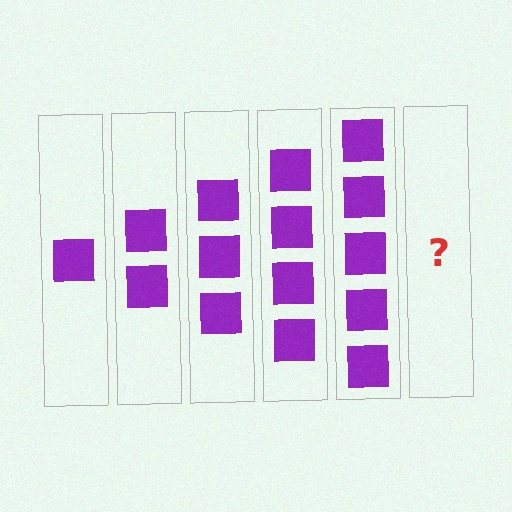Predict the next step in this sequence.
The next step is 6 squares.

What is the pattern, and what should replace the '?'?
The pattern is that each step adds one more square. The '?' should be 6 squares.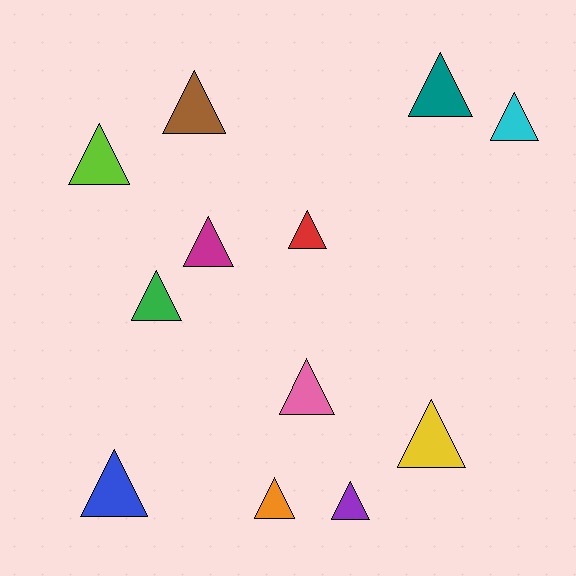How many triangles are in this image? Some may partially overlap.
There are 12 triangles.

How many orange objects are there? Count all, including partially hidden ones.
There is 1 orange object.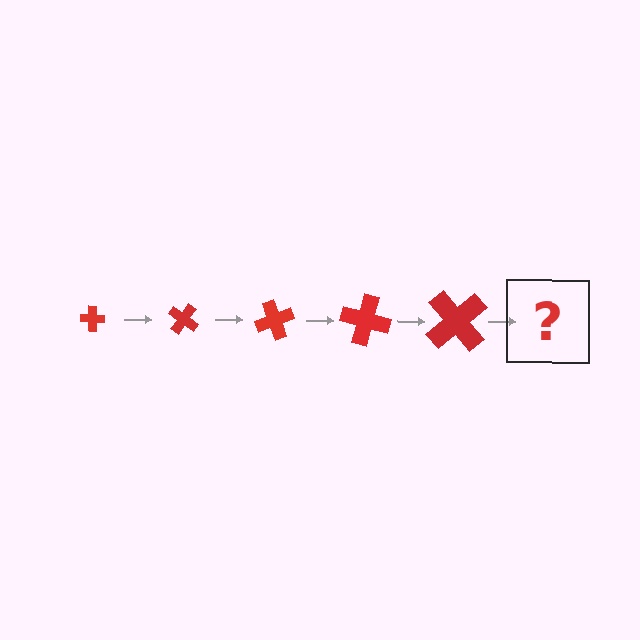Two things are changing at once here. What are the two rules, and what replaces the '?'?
The two rules are that the cross grows larger each step and it rotates 35 degrees each step. The '?' should be a cross, larger than the previous one and rotated 175 degrees from the start.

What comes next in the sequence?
The next element should be a cross, larger than the previous one and rotated 175 degrees from the start.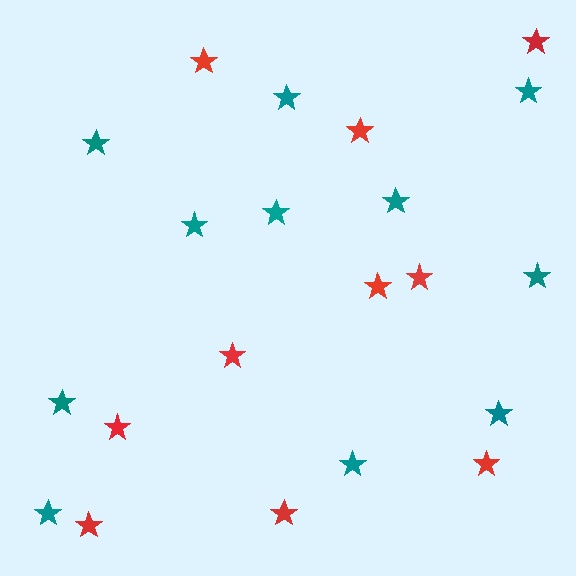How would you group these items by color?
There are 2 groups: one group of red stars (10) and one group of teal stars (11).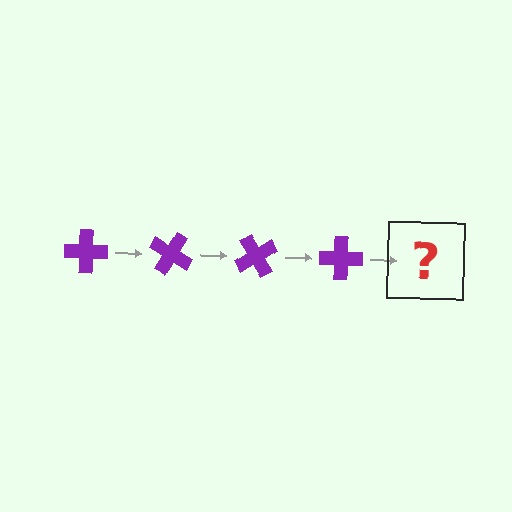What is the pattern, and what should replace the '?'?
The pattern is that the cross rotates 30 degrees each step. The '?' should be a purple cross rotated 120 degrees.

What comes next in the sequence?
The next element should be a purple cross rotated 120 degrees.